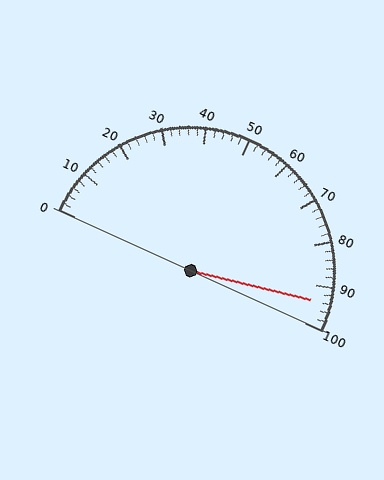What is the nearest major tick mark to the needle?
The nearest major tick mark is 90.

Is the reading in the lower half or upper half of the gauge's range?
The reading is in the upper half of the range (0 to 100).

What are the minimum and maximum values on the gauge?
The gauge ranges from 0 to 100.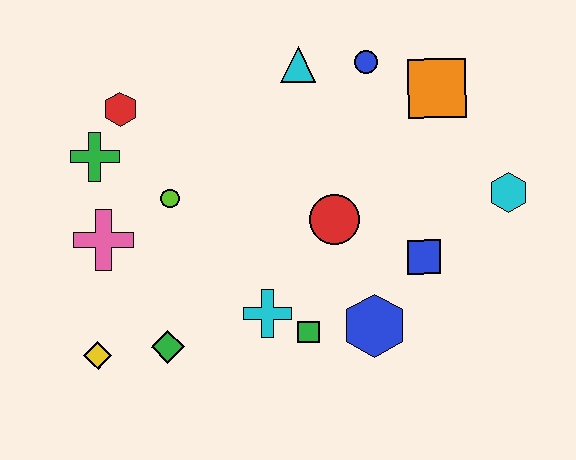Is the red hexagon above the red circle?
Yes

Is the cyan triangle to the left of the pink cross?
No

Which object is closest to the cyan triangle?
The blue circle is closest to the cyan triangle.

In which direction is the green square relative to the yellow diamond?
The green square is to the right of the yellow diamond.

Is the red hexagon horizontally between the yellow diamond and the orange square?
Yes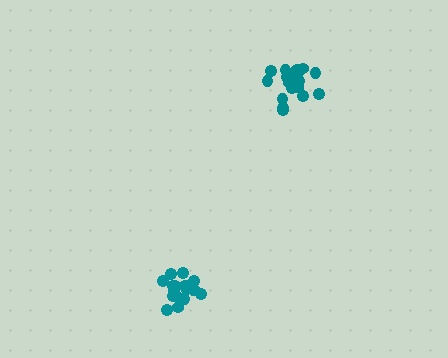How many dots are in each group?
Group 1: 21 dots, Group 2: 19 dots (40 total).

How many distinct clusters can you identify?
There are 2 distinct clusters.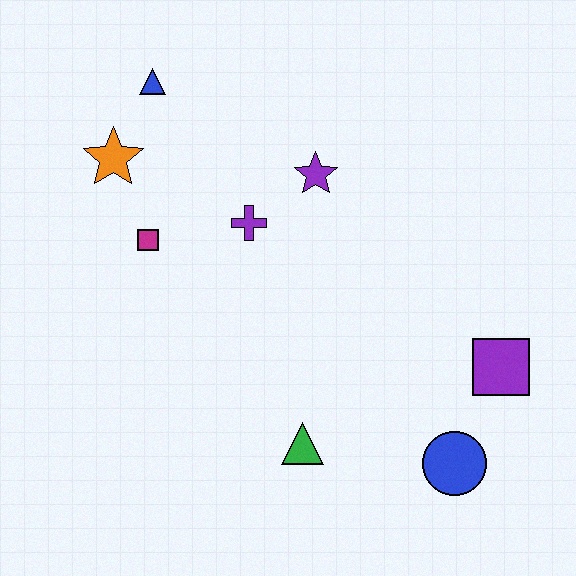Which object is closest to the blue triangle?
The orange star is closest to the blue triangle.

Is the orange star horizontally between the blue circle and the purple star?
No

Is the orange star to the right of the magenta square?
No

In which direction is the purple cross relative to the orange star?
The purple cross is to the right of the orange star.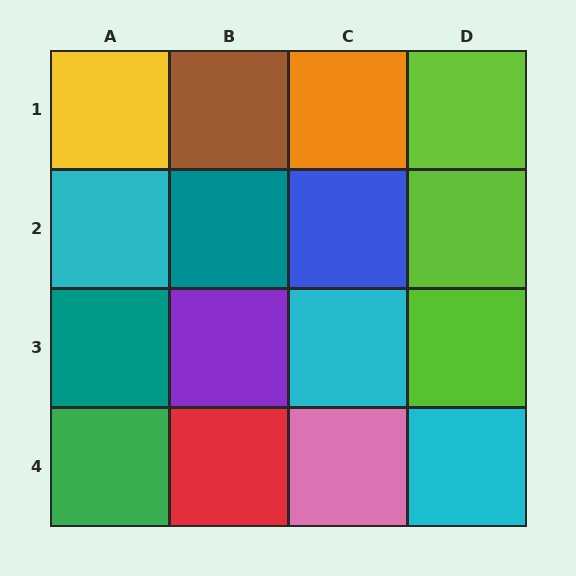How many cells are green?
1 cell is green.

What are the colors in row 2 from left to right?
Cyan, teal, blue, lime.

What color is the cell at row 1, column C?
Orange.